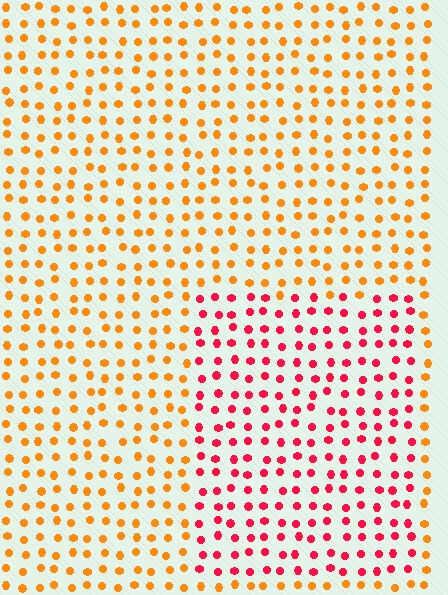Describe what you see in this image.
The image is filled with small orange elements in a uniform arrangement. A rectangle-shaped region is visible where the elements are tinted to a slightly different hue, forming a subtle color boundary.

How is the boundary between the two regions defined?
The boundary is defined purely by a slight shift in hue (about 45 degrees). Spacing, size, and orientation are identical on both sides.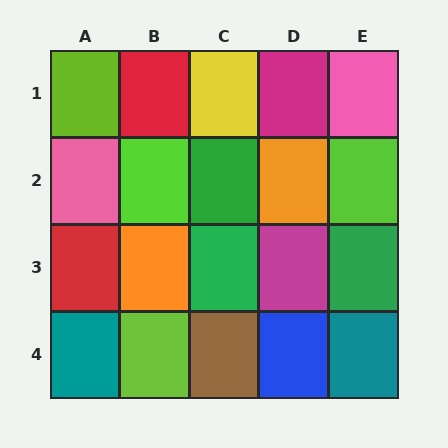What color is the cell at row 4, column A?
Teal.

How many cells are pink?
2 cells are pink.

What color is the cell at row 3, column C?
Green.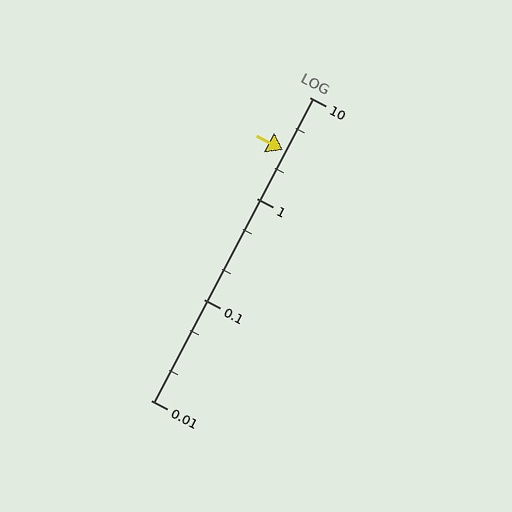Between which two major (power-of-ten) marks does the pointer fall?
The pointer is between 1 and 10.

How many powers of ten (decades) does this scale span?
The scale spans 3 decades, from 0.01 to 10.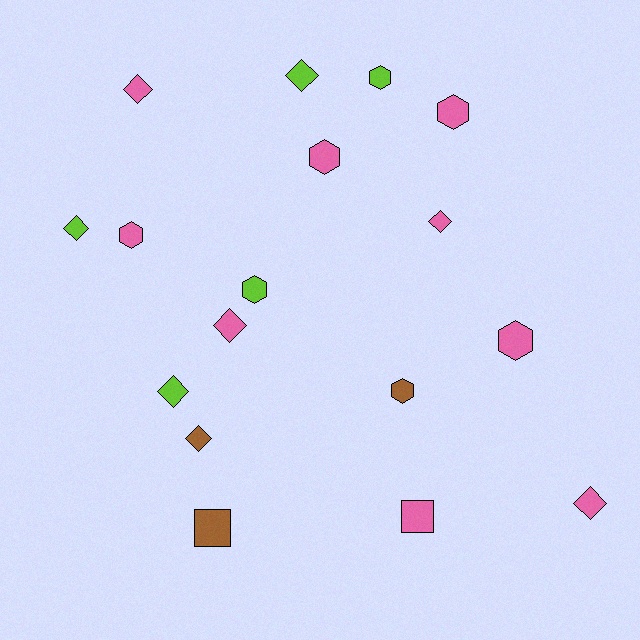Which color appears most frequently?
Pink, with 9 objects.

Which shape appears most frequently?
Diamond, with 8 objects.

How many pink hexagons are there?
There are 4 pink hexagons.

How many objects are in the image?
There are 17 objects.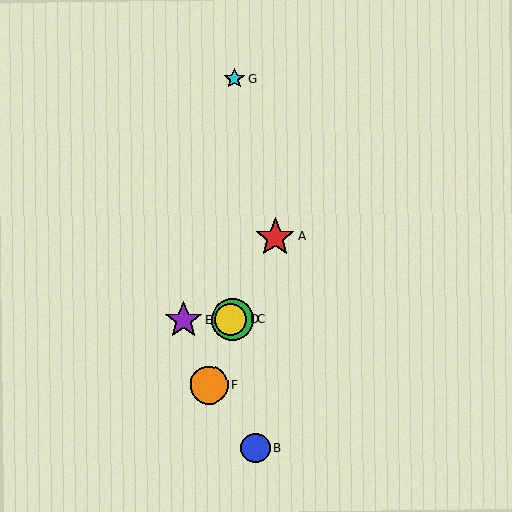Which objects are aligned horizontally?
Objects C, D, E are aligned horizontally.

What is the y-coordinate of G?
Object G is at y≈79.